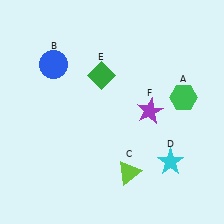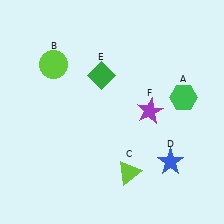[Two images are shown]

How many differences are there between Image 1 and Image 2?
There are 2 differences between the two images.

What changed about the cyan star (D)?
In Image 1, D is cyan. In Image 2, it changed to blue.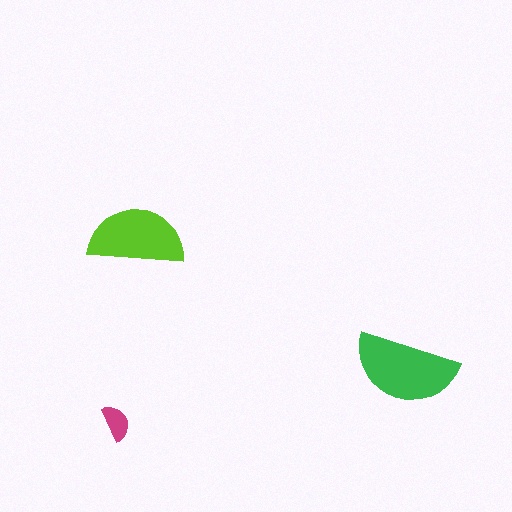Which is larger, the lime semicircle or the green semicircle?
The green one.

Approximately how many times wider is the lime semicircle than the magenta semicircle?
About 2.5 times wider.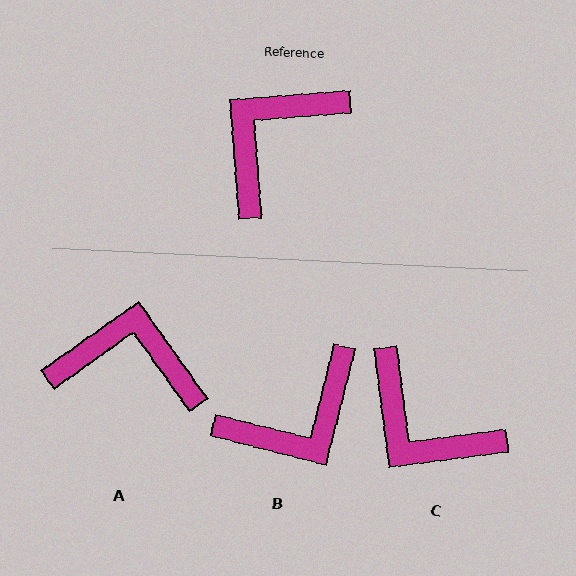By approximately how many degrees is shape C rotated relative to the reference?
Approximately 93 degrees counter-clockwise.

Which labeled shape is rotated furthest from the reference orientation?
B, about 161 degrees away.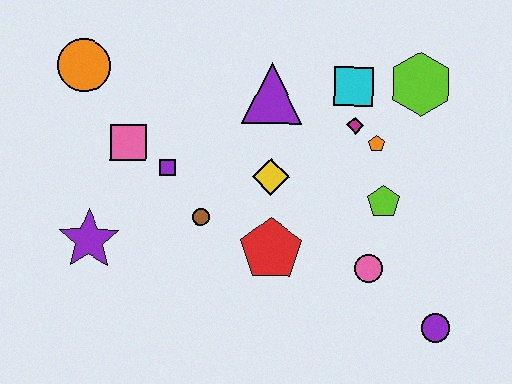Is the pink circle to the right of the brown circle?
Yes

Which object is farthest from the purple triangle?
The purple circle is farthest from the purple triangle.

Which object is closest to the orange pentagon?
The magenta diamond is closest to the orange pentagon.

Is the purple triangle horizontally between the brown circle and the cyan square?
Yes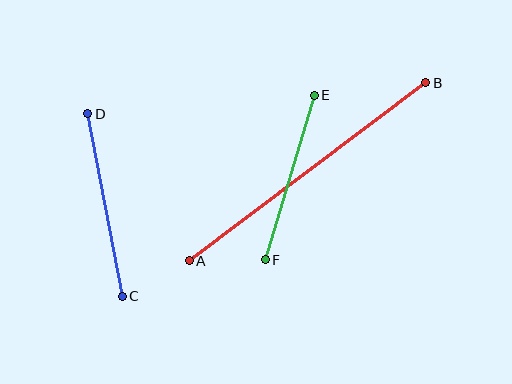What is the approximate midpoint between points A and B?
The midpoint is at approximately (308, 172) pixels.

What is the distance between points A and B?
The distance is approximately 296 pixels.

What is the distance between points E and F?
The distance is approximately 171 pixels.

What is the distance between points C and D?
The distance is approximately 186 pixels.